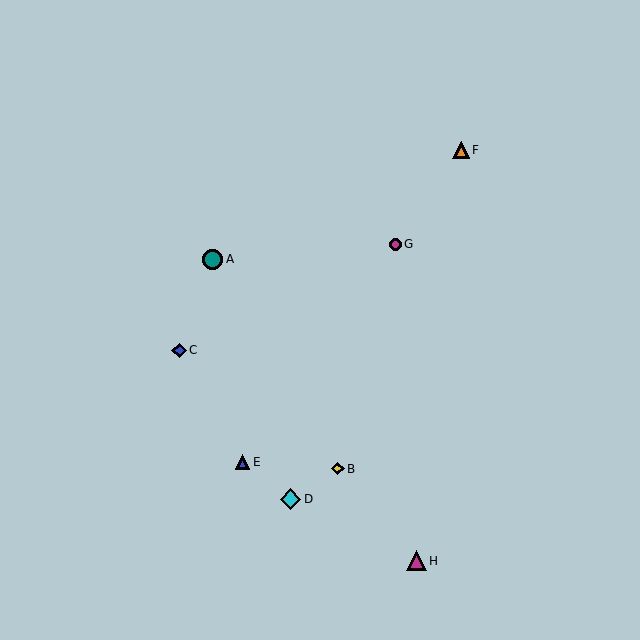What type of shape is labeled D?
Shape D is a cyan diamond.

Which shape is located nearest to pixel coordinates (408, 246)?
The magenta circle (labeled G) at (395, 244) is nearest to that location.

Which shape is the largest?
The cyan diamond (labeled D) is the largest.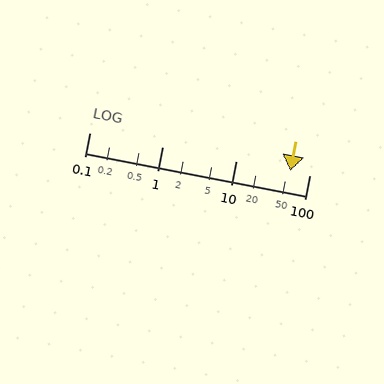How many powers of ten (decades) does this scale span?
The scale spans 3 decades, from 0.1 to 100.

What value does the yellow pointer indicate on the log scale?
The pointer indicates approximately 54.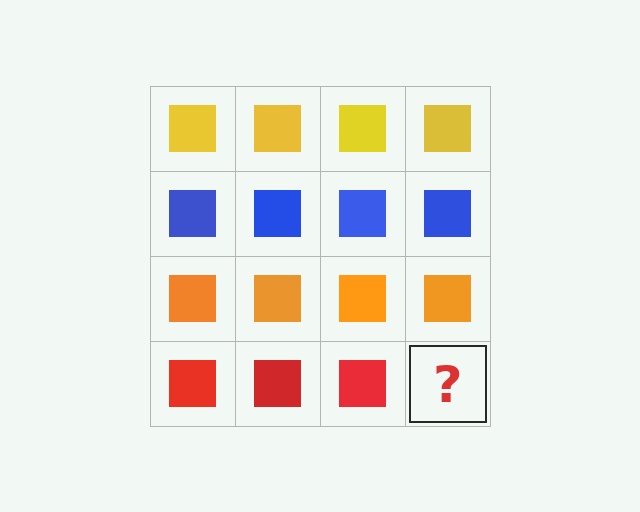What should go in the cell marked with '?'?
The missing cell should contain a red square.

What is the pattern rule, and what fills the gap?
The rule is that each row has a consistent color. The gap should be filled with a red square.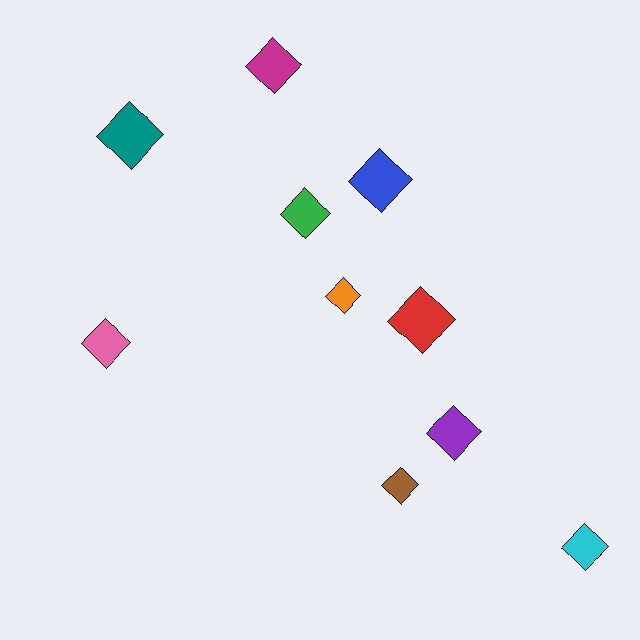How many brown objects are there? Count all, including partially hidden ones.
There is 1 brown object.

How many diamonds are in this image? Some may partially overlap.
There are 10 diamonds.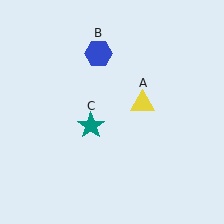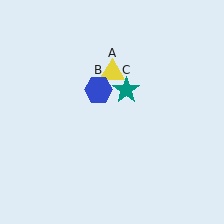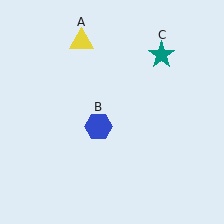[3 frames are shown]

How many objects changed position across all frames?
3 objects changed position: yellow triangle (object A), blue hexagon (object B), teal star (object C).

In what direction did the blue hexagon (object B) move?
The blue hexagon (object B) moved down.